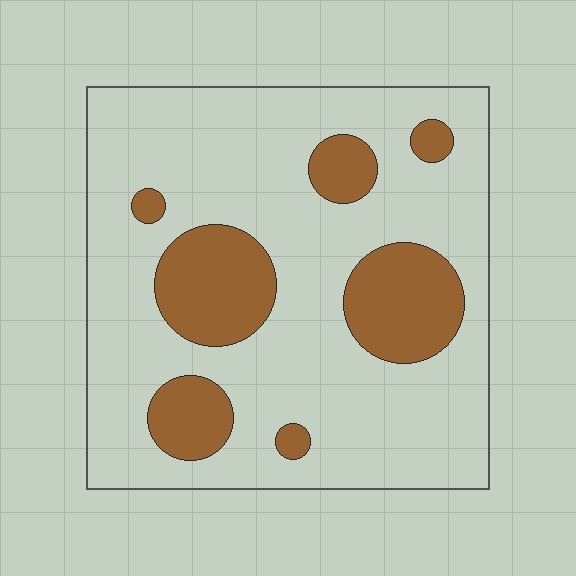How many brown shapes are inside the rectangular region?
7.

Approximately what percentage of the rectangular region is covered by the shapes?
Approximately 25%.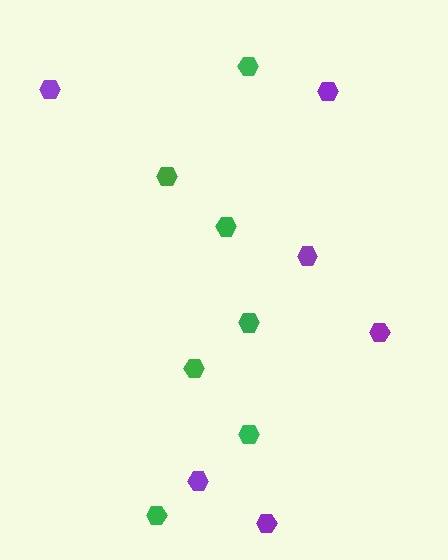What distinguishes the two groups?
There are 2 groups: one group of green hexagons (7) and one group of purple hexagons (6).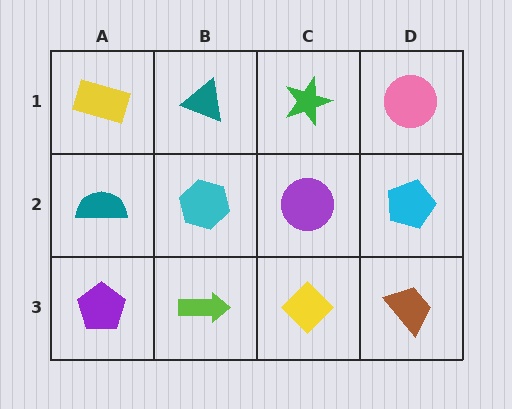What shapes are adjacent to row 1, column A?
A teal semicircle (row 2, column A), a teal triangle (row 1, column B).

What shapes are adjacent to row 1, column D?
A cyan pentagon (row 2, column D), a green star (row 1, column C).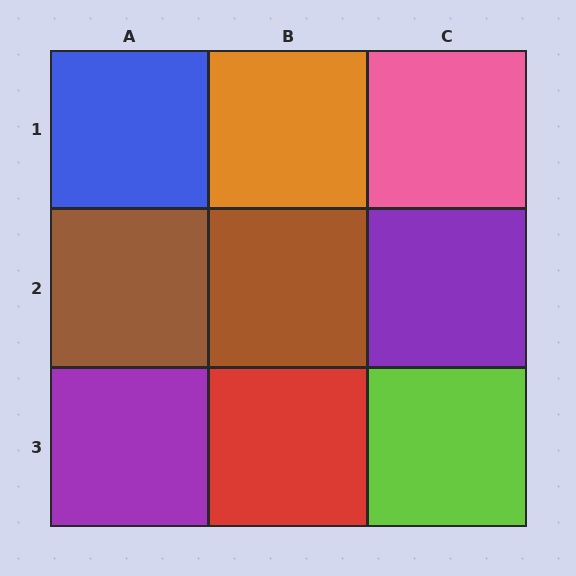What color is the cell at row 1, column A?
Blue.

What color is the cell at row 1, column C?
Pink.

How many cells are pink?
1 cell is pink.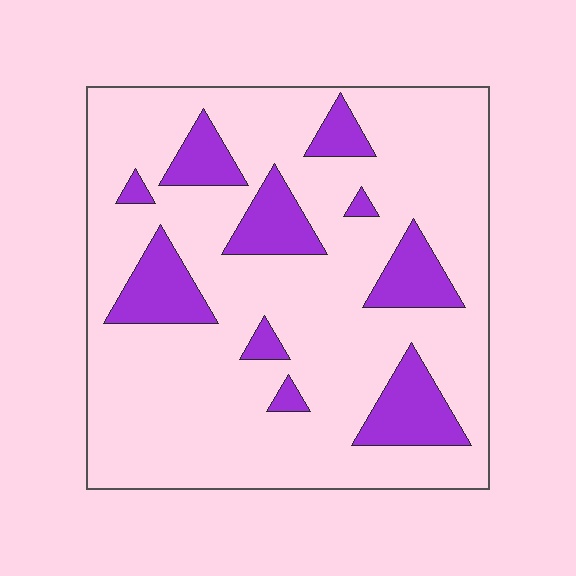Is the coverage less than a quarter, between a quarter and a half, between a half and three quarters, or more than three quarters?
Less than a quarter.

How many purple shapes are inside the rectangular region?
10.